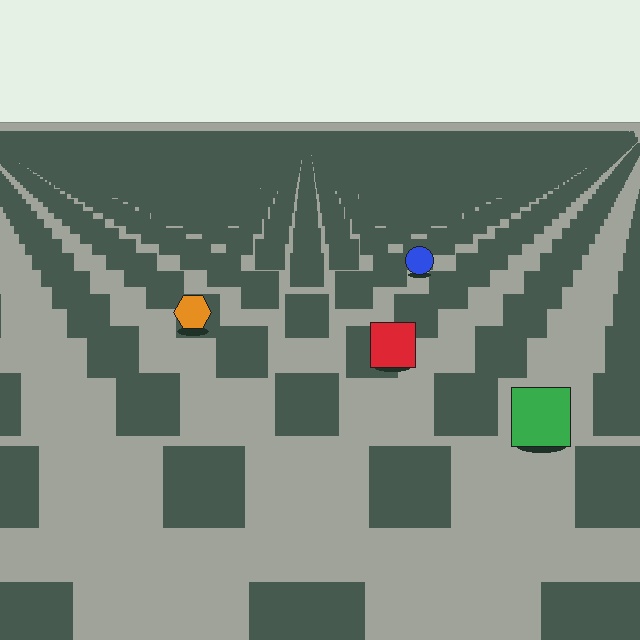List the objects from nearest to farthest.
From nearest to farthest: the green square, the red square, the orange hexagon, the blue circle.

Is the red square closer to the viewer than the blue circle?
Yes. The red square is closer — you can tell from the texture gradient: the ground texture is coarser near it.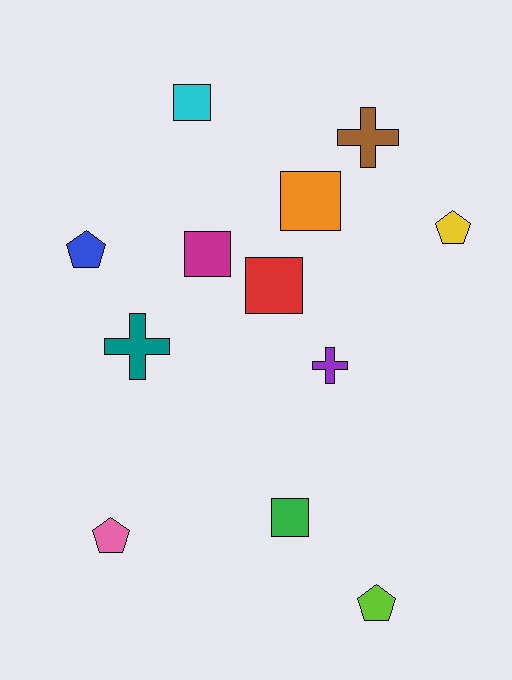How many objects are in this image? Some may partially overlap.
There are 12 objects.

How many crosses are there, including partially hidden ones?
There are 3 crosses.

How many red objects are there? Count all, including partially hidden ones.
There is 1 red object.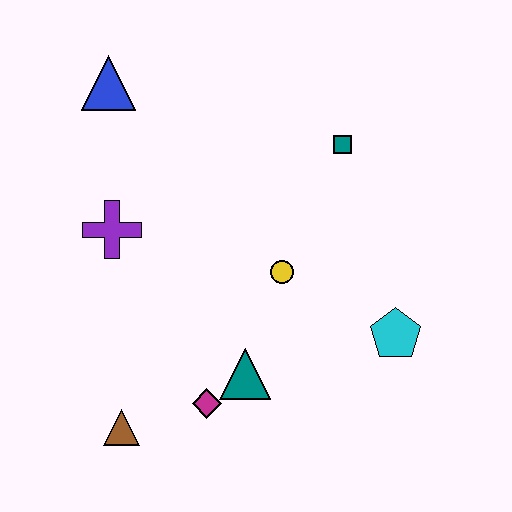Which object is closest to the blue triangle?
The purple cross is closest to the blue triangle.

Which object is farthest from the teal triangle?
The blue triangle is farthest from the teal triangle.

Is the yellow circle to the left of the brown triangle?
No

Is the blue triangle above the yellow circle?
Yes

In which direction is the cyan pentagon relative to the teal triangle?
The cyan pentagon is to the right of the teal triangle.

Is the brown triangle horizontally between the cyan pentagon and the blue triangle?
Yes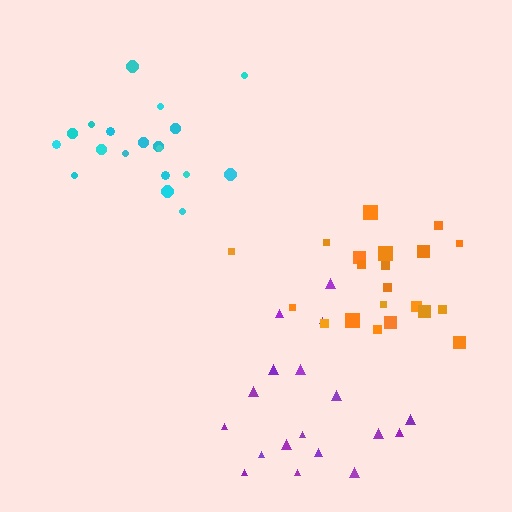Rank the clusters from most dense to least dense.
orange, purple, cyan.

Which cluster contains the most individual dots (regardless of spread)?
Orange (21).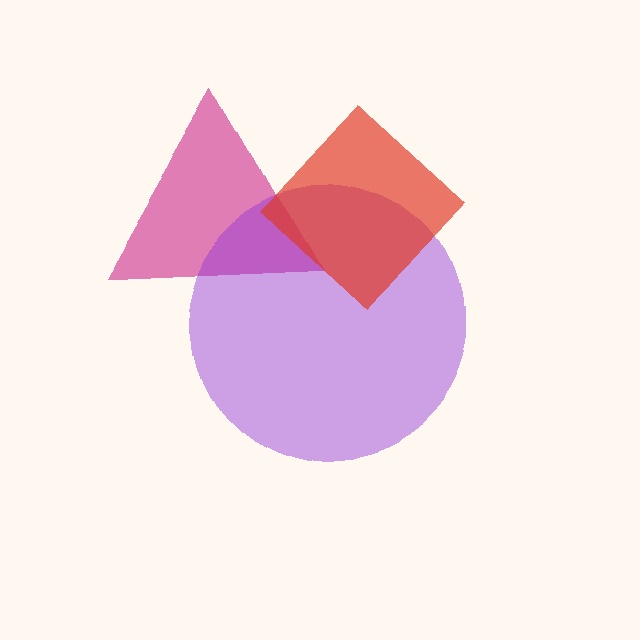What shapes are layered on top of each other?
The layered shapes are: a magenta triangle, a purple circle, a red diamond.